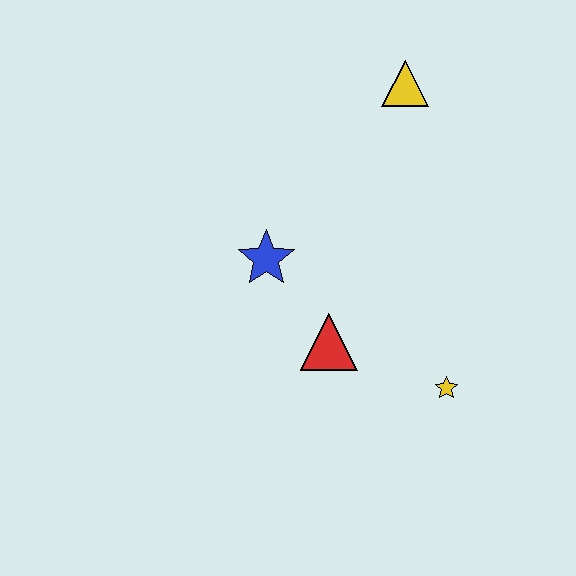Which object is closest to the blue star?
The red triangle is closest to the blue star.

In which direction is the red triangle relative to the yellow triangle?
The red triangle is below the yellow triangle.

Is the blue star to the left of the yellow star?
Yes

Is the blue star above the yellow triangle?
No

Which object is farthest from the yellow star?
The yellow triangle is farthest from the yellow star.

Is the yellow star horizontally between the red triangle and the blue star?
No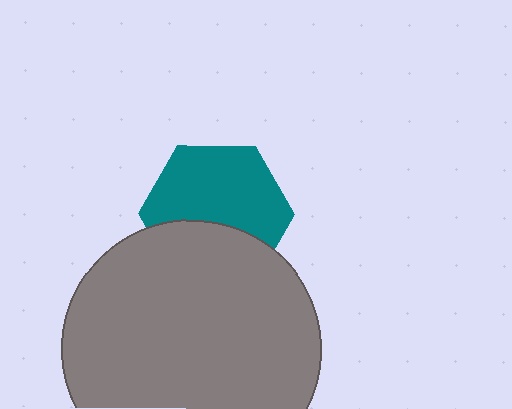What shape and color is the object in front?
The object in front is a gray circle.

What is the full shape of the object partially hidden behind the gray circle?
The partially hidden object is a teal hexagon.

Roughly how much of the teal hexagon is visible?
About half of it is visible (roughly 62%).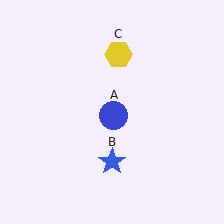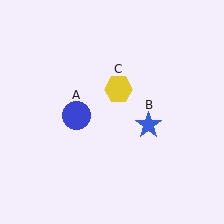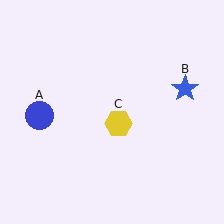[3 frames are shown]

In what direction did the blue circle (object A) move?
The blue circle (object A) moved left.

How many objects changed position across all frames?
3 objects changed position: blue circle (object A), blue star (object B), yellow hexagon (object C).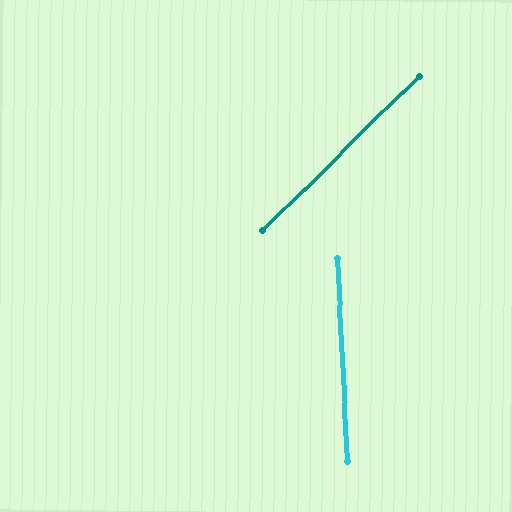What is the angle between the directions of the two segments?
Approximately 48 degrees.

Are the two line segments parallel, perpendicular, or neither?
Neither parallel nor perpendicular — they differ by about 48°.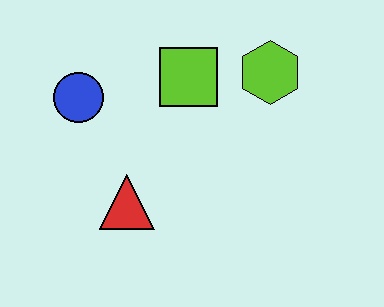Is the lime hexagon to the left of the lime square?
No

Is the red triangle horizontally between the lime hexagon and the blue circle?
Yes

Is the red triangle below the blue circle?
Yes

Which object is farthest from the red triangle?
The lime hexagon is farthest from the red triangle.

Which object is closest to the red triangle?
The blue circle is closest to the red triangle.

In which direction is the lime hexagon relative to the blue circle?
The lime hexagon is to the right of the blue circle.